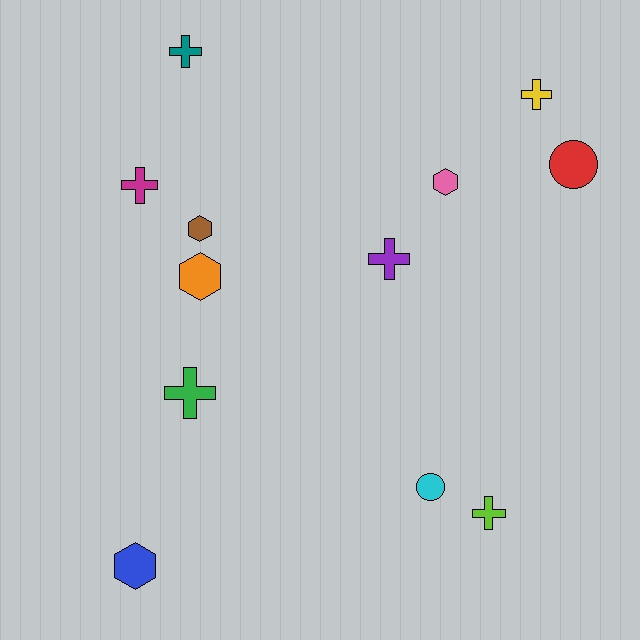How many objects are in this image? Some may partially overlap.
There are 12 objects.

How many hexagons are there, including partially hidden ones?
There are 4 hexagons.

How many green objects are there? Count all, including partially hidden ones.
There is 1 green object.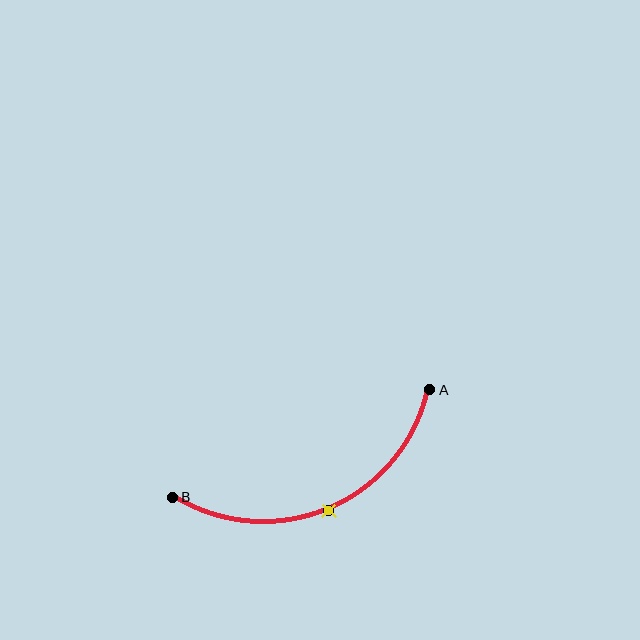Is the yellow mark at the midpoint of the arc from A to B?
Yes. The yellow mark lies on the arc at equal arc-length from both A and B — it is the arc midpoint.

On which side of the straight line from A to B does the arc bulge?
The arc bulges below the straight line connecting A and B.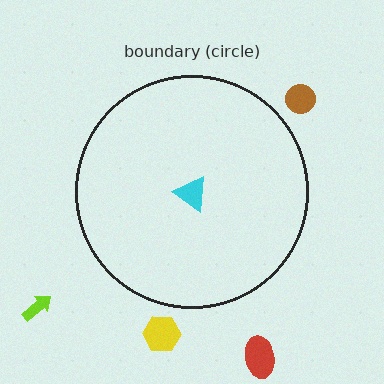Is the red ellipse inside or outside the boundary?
Outside.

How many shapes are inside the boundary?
1 inside, 4 outside.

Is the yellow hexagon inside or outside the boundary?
Outside.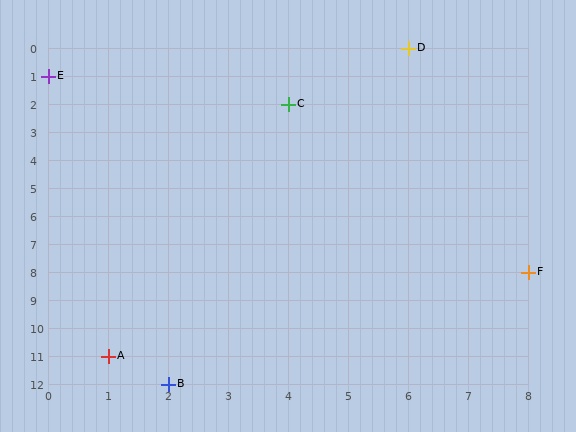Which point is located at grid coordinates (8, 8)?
Point F is at (8, 8).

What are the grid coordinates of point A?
Point A is at grid coordinates (1, 11).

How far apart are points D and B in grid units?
Points D and B are 4 columns and 12 rows apart (about 12.6 grid units diagonally).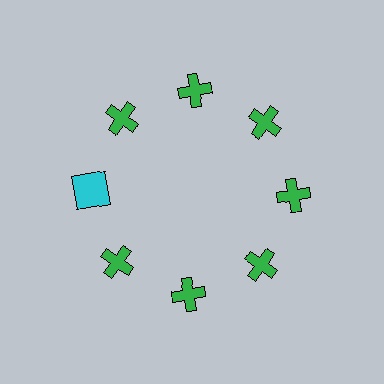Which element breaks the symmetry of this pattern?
The cyan square at roughly the 9 o'clock position breaks the symmetry. All other shapes are green crosses.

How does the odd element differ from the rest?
It differs in both color (cyan instead of green) and shape (square instead of cross).